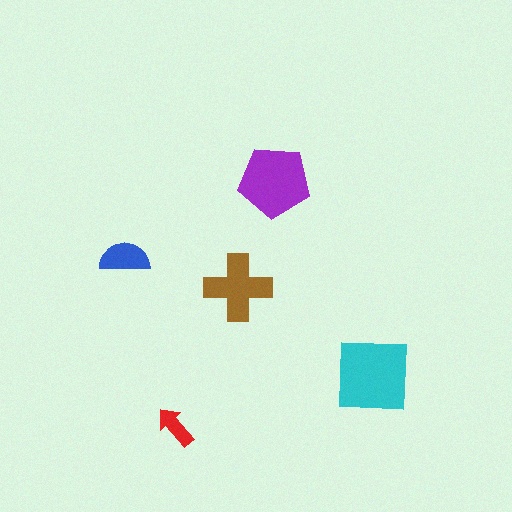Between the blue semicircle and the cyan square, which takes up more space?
The cyan square.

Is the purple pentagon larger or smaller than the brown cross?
Larger.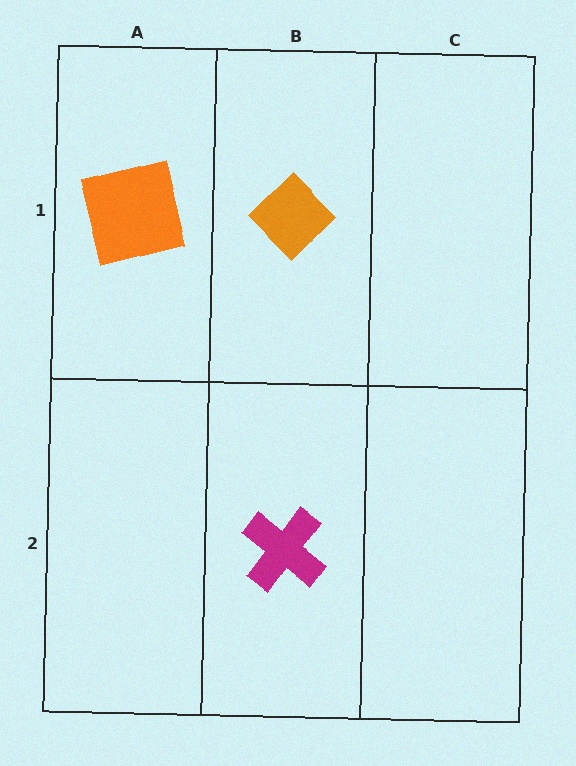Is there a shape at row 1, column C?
No, that cell is empty.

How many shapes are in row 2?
1 shape.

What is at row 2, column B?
A magenta cross.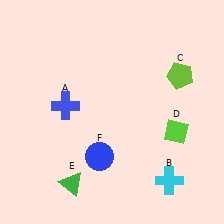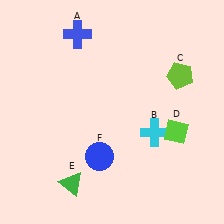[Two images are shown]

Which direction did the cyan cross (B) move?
The cyan cross (B) moved up.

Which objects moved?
The objects that moved are: the blue cross (A), the cyan cross (B).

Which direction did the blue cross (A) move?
The blue cross (A) moved up.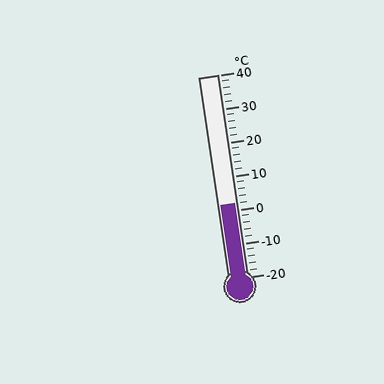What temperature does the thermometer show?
The thermometer shows approximately 2°C.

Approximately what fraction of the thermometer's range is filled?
The thermometer is filled to approximately 35% of its range.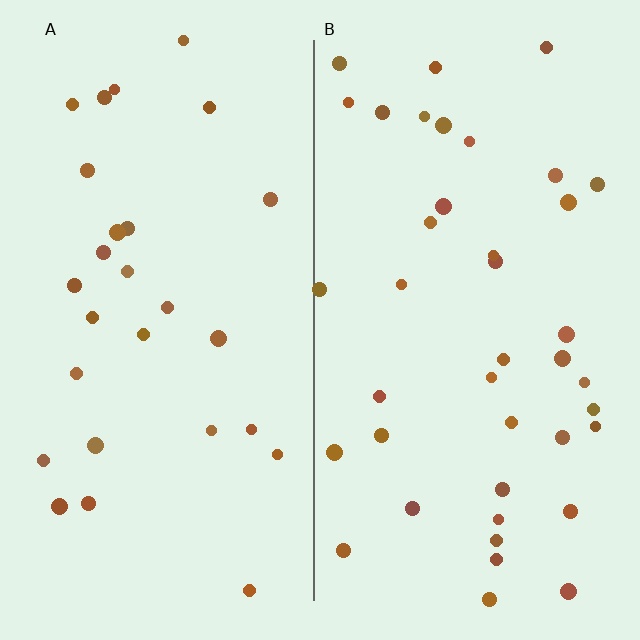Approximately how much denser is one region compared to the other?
Approximately 1.5× — region B over region A.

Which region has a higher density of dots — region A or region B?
B (the right).